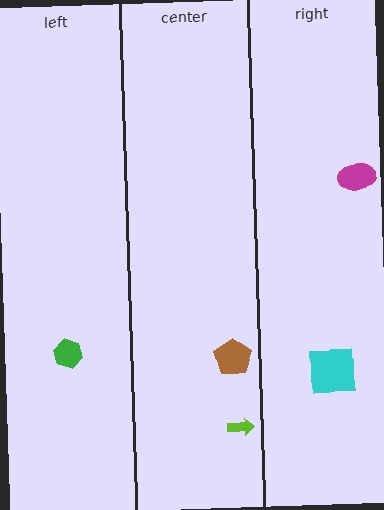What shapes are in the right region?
The cyan square, the magenta ellipse.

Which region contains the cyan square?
The right region.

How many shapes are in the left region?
1.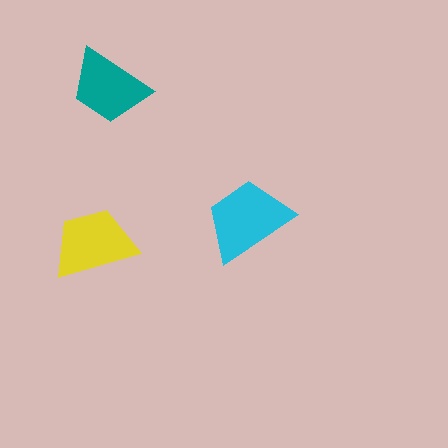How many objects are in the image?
There are 3 objects in the image.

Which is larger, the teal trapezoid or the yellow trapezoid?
The yellow one.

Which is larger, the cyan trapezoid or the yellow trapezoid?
The cyan one.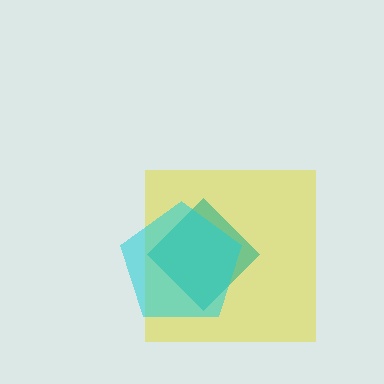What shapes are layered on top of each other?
The layered shapes are: a yellow square, a teal diamond, a cyan pentagon.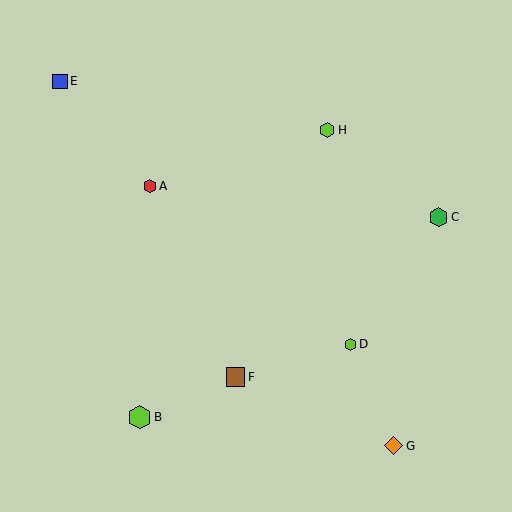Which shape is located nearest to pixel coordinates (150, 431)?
The lime hexagon (labeled B) at (140, 417) is nearest to that location.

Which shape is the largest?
The lime hexagon (labeled B) is the largest.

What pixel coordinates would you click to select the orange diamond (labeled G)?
Click at (394, 446) to select the orange diamond G.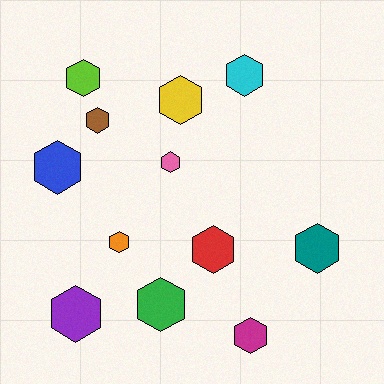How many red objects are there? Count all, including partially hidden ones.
There is 1 red object.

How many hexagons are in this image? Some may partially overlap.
There are 12 hexagons.